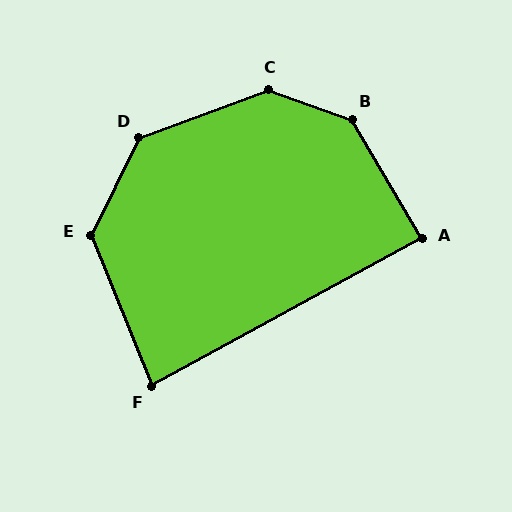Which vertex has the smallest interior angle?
F, at approximately 83 degrees.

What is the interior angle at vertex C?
Approximately 140 degrees (obtuse).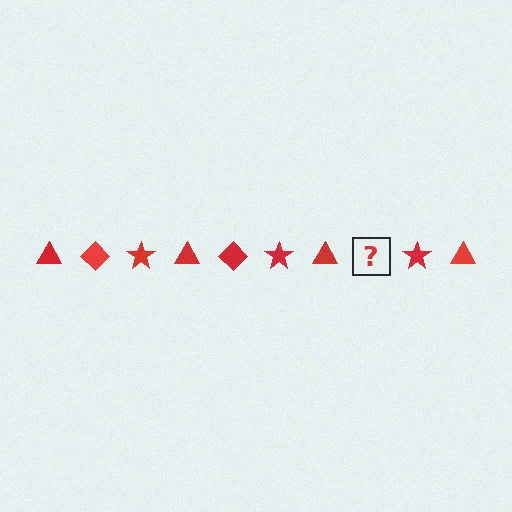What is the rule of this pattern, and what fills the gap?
The rule is that the pattern cycles through triangle, diamond, star shapes in red. The gap should be filled with a red diamond.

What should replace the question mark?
The question mark should be replaced with a red diamond.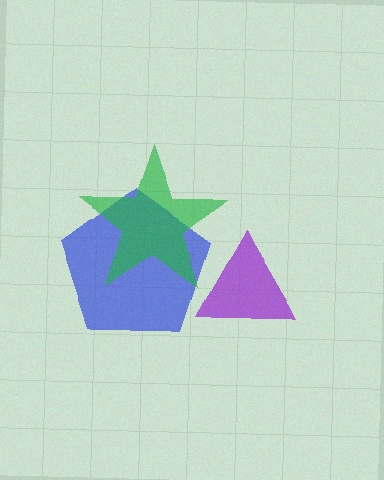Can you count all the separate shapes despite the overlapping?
Yes, there are 3 separate shapes.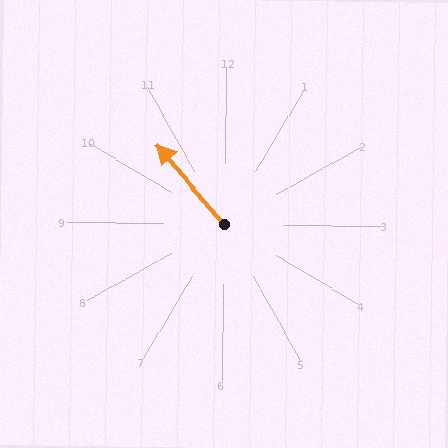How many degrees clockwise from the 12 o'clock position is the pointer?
Approximately 319 degrees.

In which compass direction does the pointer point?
Northwest.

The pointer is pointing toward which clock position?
Roughly 11 o'clock.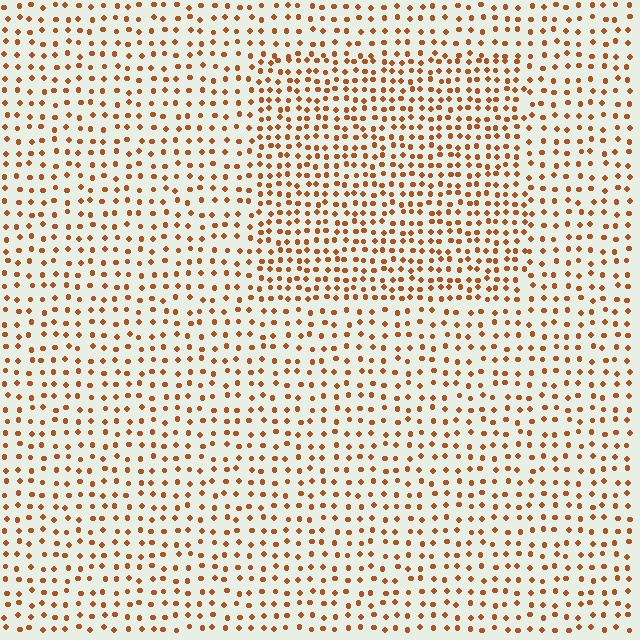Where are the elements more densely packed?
The elements are more densely packed inside the rectangle boundary.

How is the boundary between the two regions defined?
The boundary is defined by a change in element density (approximately 1.7x ratio). All elements are the same color, size, and shape.